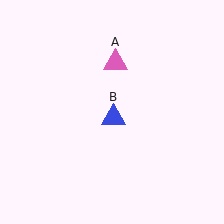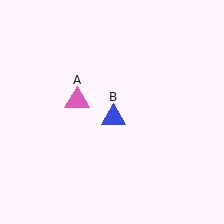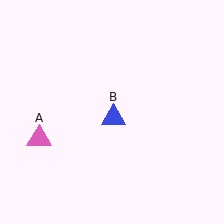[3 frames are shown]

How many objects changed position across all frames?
1 object changed position: pink triangle (object A).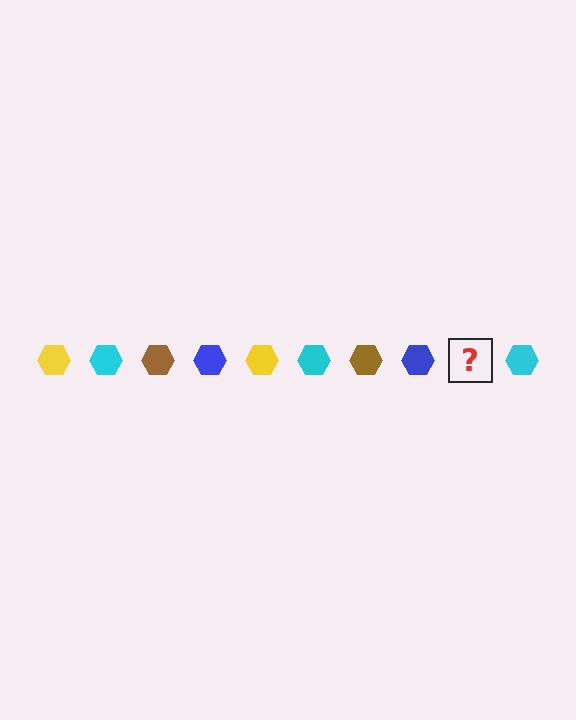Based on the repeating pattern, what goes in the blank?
The blank should be a yellow hexagon.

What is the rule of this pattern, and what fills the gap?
The rule is that the pattern cycles through yellow, cyan, brown, blue hexagons. The gap should be filled with a yellow hexagon.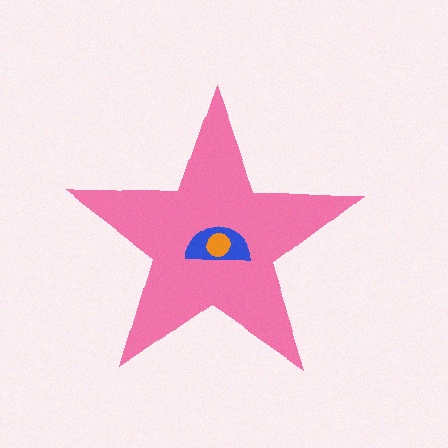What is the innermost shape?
The orange circle.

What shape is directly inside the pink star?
The blue semicircle.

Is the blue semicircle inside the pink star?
Yes.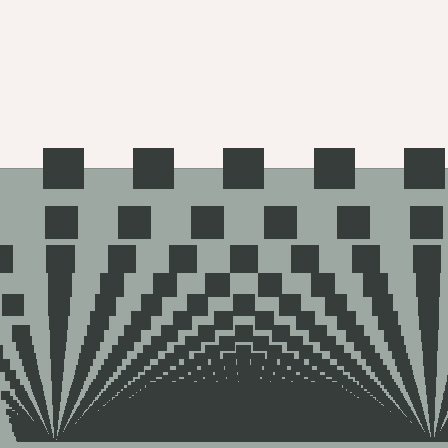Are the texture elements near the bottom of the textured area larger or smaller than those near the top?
Smaller. The gradient is inverted — elements near the bottom are smaller and denser.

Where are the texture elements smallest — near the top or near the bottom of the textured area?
Near the bottom.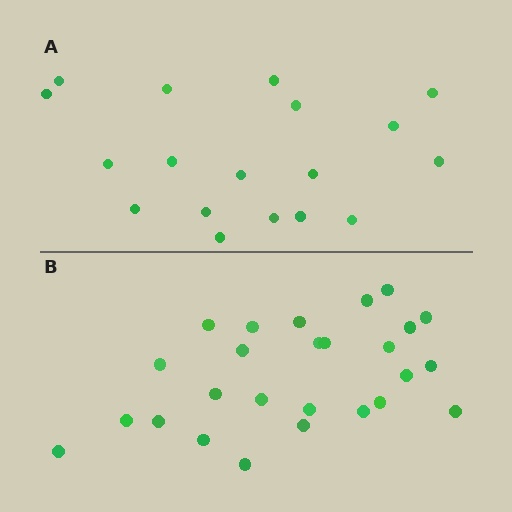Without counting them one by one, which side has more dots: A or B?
Region B (the bottom region) has more dots.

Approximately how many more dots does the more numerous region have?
Region B has roughly 8 or so more dots than region A.